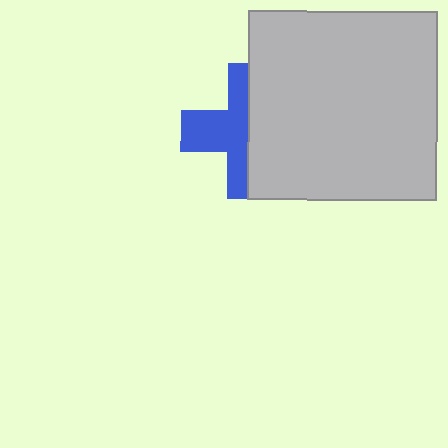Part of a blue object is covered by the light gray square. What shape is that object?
It is a cross.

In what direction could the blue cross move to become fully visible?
The blue cross could move left. That would shift it out from behind the light gray square entirely.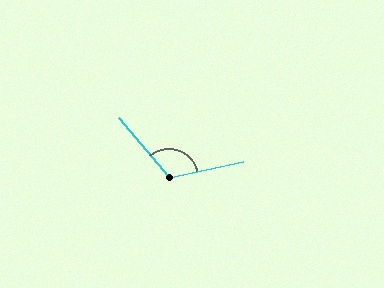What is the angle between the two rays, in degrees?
Approximately 118 degrees.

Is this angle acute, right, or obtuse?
It is obtuse.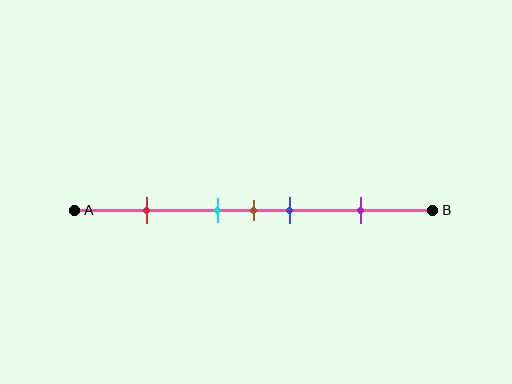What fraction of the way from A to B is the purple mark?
The purple mark is approximately 80% (0.8) of the way from A to B.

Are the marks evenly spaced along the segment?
No, the marks are not evenly spaced.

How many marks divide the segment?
There are 5 marks dividing the segment.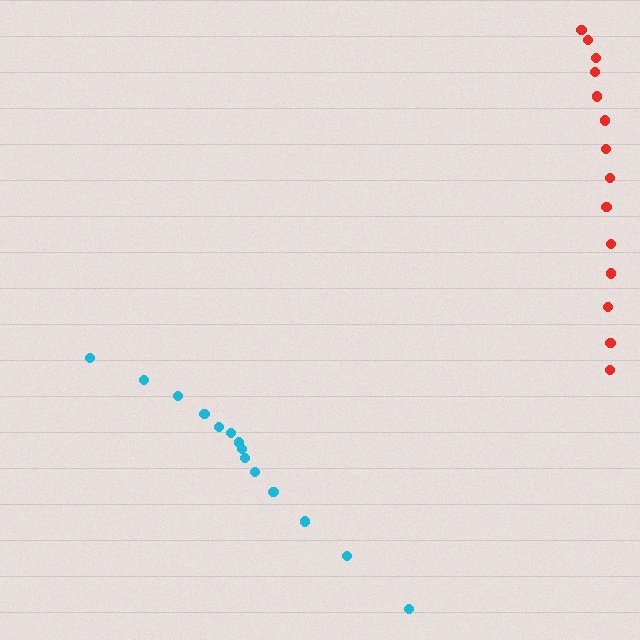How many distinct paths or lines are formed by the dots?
There are 2 distinct paths.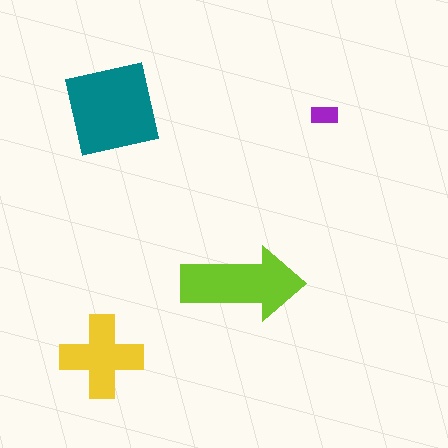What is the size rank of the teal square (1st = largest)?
1st.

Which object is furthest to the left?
The yellow cross is leftmost.